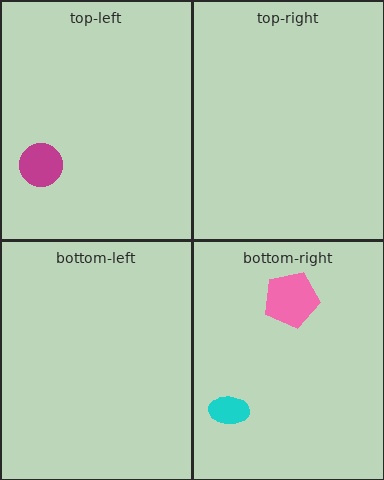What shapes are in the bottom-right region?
The cyan ellipse, the pink pentagon.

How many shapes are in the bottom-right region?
2.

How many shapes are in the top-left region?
1.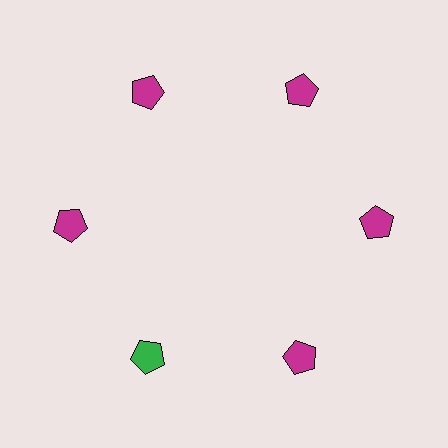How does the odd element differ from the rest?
It has a different color: green instead of magenta.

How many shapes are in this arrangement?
There are 6 shapes arranged in a ring pattern.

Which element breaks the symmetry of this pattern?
The green pentagon at roughly the 7 o'clock position breaks the symmetry. All other shapes are magenta pentagons.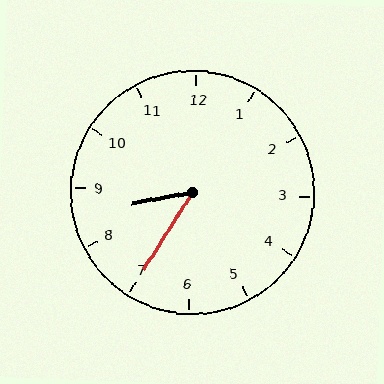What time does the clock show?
8:35.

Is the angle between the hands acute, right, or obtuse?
It is acute.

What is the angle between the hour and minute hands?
Approximately 48 degrees.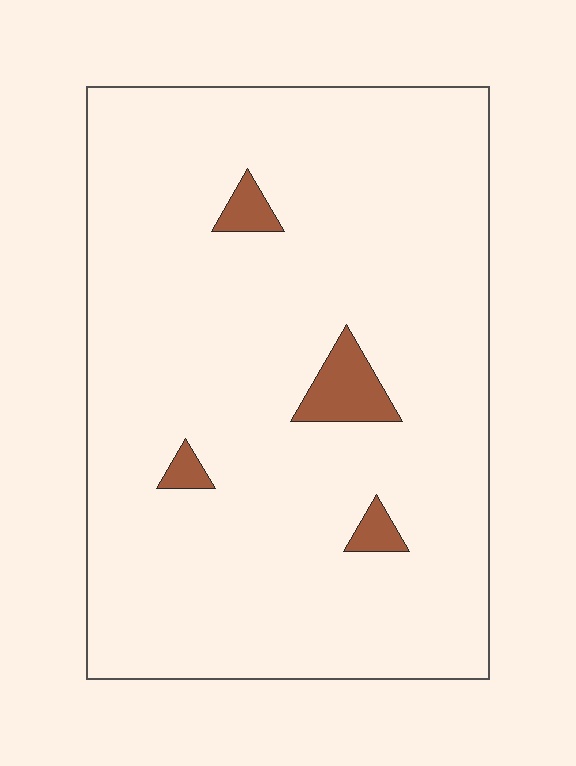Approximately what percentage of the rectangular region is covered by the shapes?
Approximately 5%.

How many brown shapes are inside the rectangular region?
4.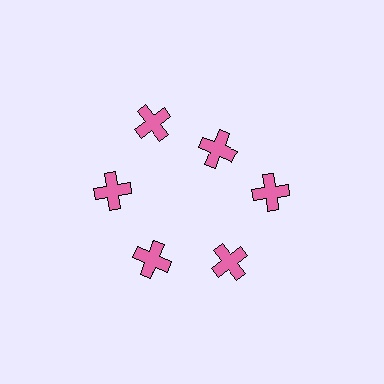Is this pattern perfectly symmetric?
No. The 6 pink crosses are arranged in a ring, but one element near the 1 o'clock position is pulled inward toward the center, breaking the 6-fold rotational symmetry.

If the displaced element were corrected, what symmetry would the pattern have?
It would have 6-fold rotational symmetry — the pattern would map onto itself every 60 degrees.